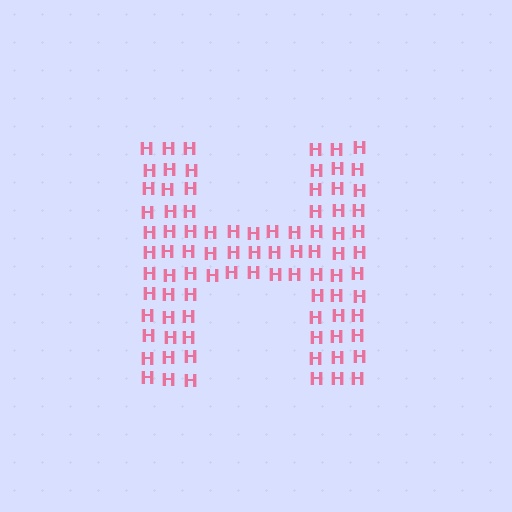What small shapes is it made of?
It is made of small letter H's.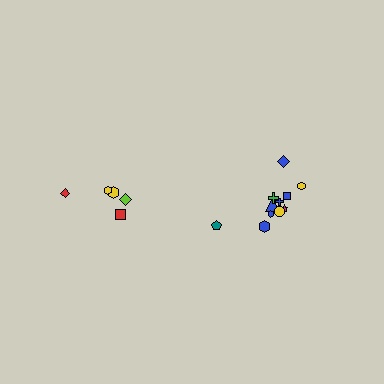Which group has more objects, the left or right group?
The right group.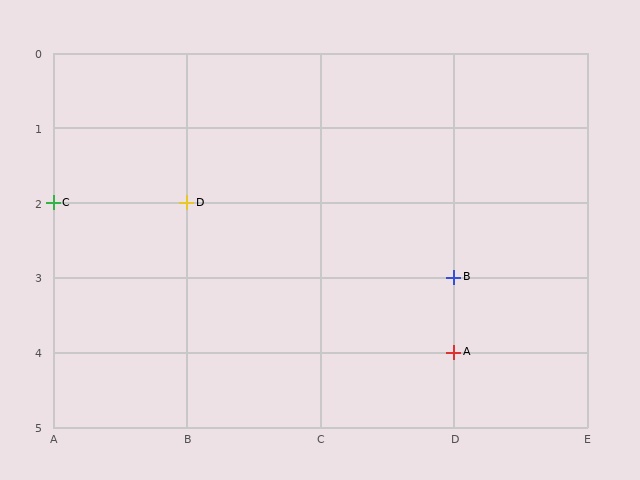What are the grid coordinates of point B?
Point B is at grid coordinates (D, 3).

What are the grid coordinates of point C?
Point C is at grid coordinates (A, 2).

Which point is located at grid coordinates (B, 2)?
Point D is at (B, 2).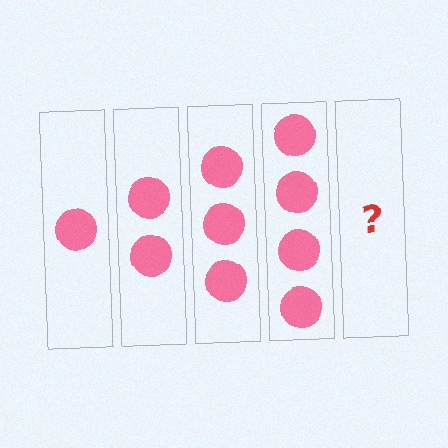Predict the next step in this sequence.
The next step is 5 circles.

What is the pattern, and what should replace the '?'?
The pattern is that each step adds one more circle. The '?' should be 5 circles.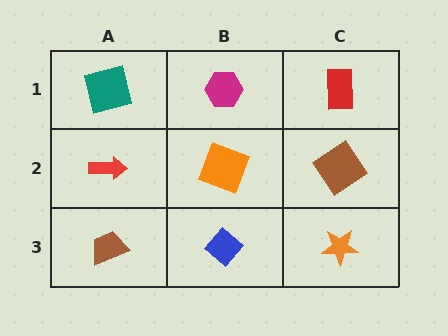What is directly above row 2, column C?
A red rectangle.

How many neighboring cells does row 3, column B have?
3.